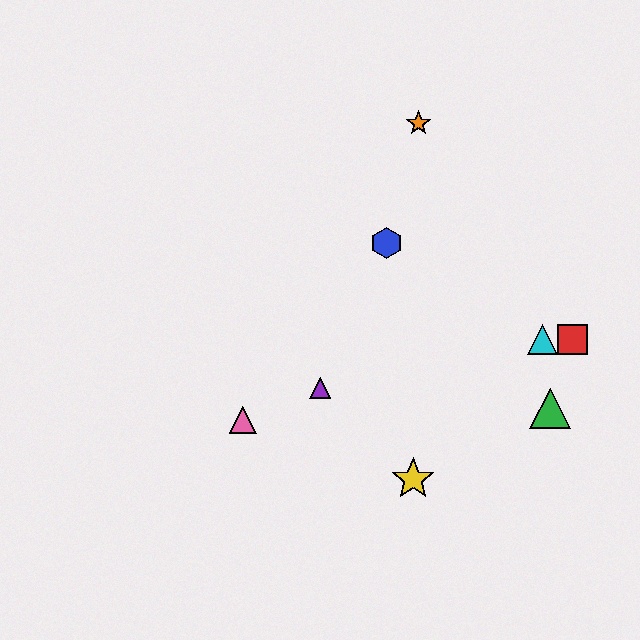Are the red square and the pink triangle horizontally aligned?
No, the red square is at y≈340 and the pink triangle is at y≈420.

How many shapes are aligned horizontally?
2 shapes (the red square, the cyan triangle) are aligned horizontally.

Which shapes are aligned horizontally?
The red square, the cyan triangle are aligned horizontally.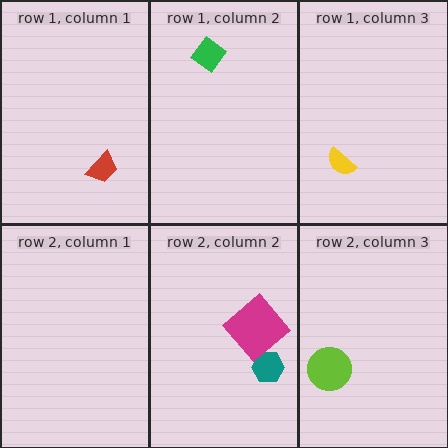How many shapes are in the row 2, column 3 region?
1.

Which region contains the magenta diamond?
The row 2, column 2 region.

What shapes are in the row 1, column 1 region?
The red trapezoid.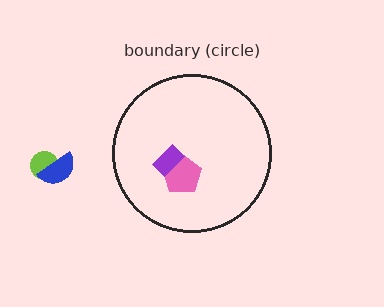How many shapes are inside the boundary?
2 inside, 2 outside.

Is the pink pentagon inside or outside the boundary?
Inside.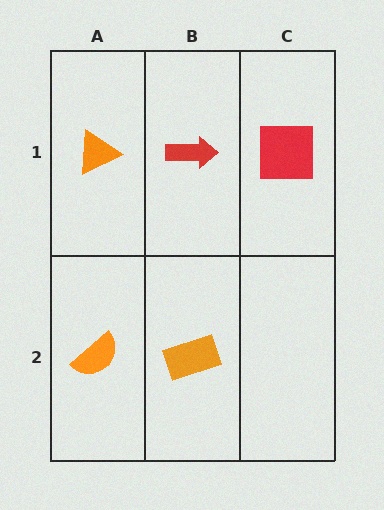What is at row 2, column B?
An orange rectangle.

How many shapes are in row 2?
2 shapes.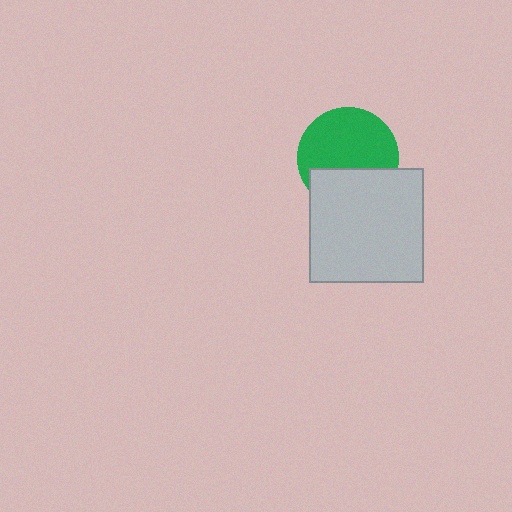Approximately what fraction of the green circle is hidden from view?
Roughly 36% of the green circle is hidden behind the light gray square.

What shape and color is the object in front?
The object in front is a light gray square.